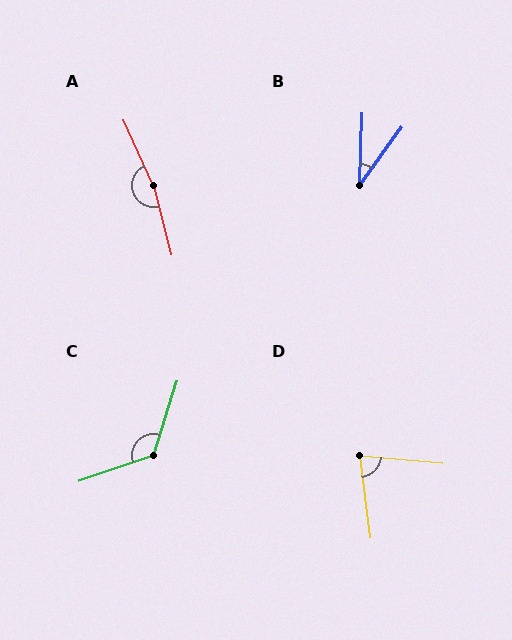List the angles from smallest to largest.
B (34°), D (78°), C (126°), A (170°).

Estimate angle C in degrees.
Approximately 126 degrees.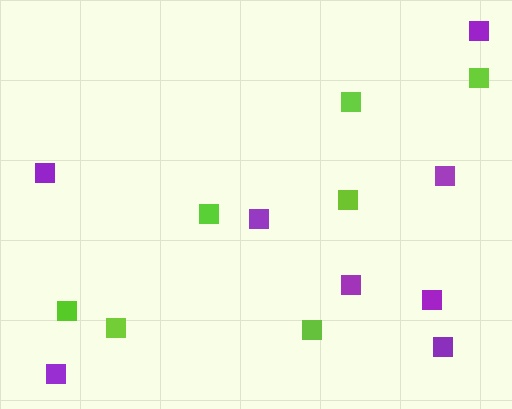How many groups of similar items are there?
There are 2 groups: one group of purple squares (8) and one group of lime squares (7).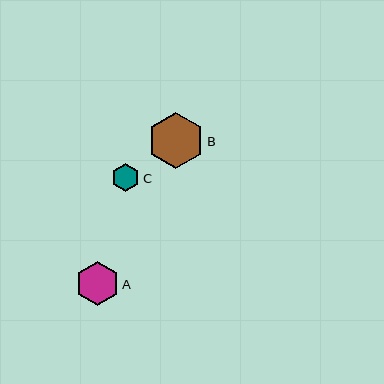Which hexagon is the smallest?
Hexagon C is the smallest with a size of approximately 28 pixels.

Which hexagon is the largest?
Hexagon B is the largest with a size of approximately 56 pixels.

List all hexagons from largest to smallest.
From largest to smallest: B, A, C.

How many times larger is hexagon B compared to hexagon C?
Hexagon B is approximately 2.0 times the size of hexagon C.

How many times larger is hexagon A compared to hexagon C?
Hexagon A is approximately 1.6 times the size of hexagon C.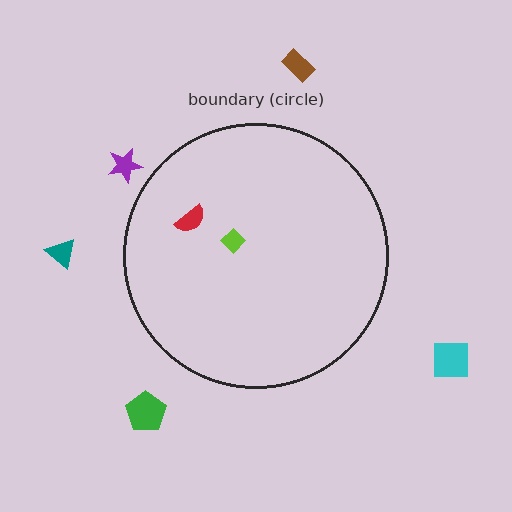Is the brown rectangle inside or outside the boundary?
Outside.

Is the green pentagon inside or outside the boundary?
Outside.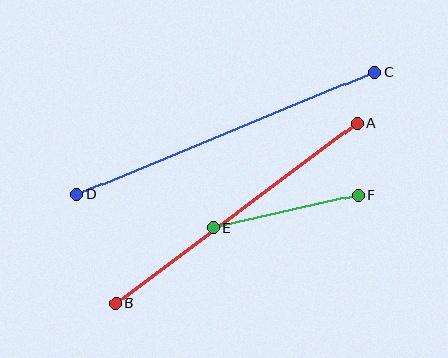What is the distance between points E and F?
The distance is approximately 149 pixels.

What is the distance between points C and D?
The distance is approximately 322 pixels.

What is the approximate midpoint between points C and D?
The midpoint is at approximately (226, 133) pixels.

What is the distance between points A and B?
The distance is approximately 301 pixels.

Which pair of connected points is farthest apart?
Points C and D are farthest apart.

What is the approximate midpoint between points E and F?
The midpoint is at approximately (286, 211) pixels.